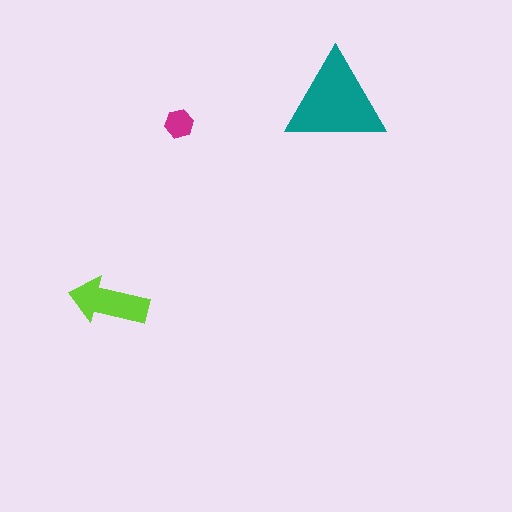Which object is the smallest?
The magenta hexagon.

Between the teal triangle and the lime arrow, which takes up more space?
The teal triangle.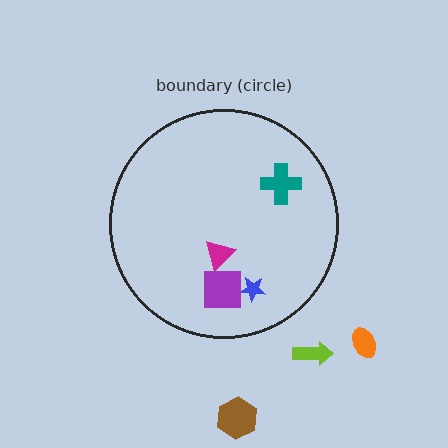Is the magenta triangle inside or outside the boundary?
Inside.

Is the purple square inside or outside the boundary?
Inside.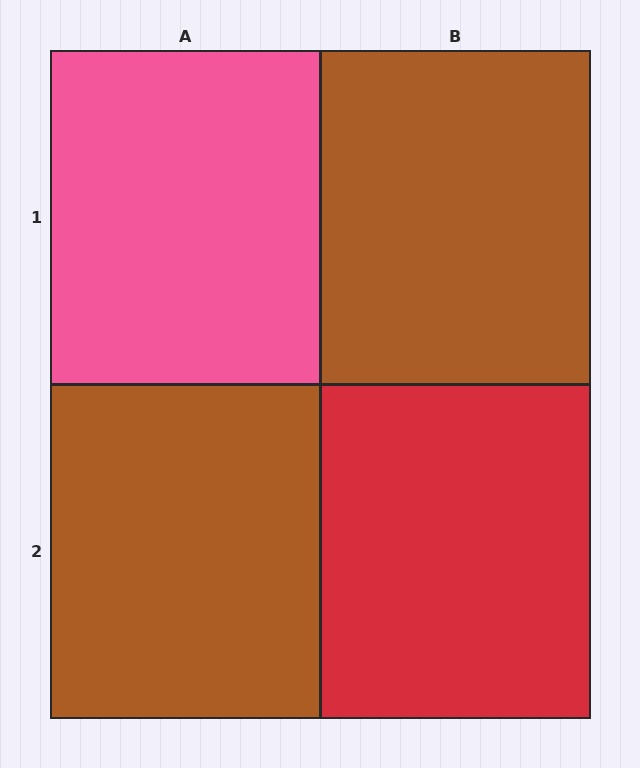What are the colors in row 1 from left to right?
Pink, brown.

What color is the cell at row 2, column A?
Brown.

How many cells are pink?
1 cell is pink.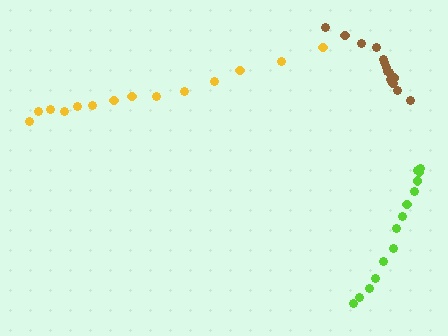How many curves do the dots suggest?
There are 3 distinct paths.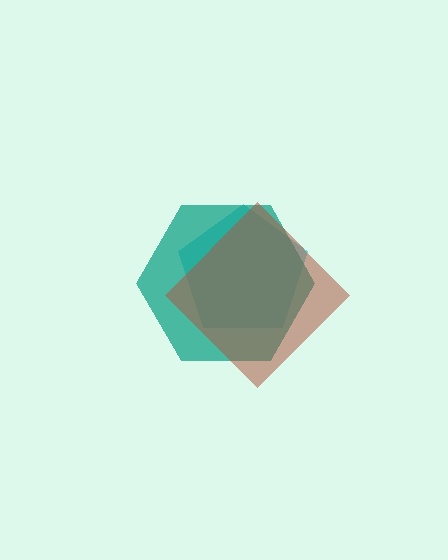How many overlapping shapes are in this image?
There are 3 overlapping shapes in the image.